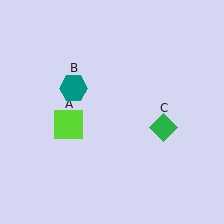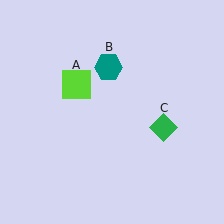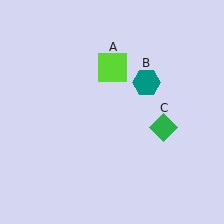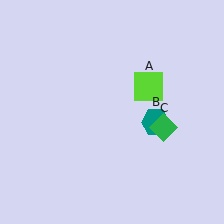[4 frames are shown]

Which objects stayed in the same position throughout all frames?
Green diamond (object C) remained stationary.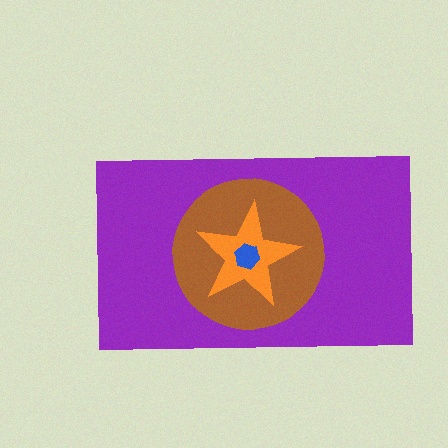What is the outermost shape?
The purple rectangle.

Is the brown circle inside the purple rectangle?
Yes.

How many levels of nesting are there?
4.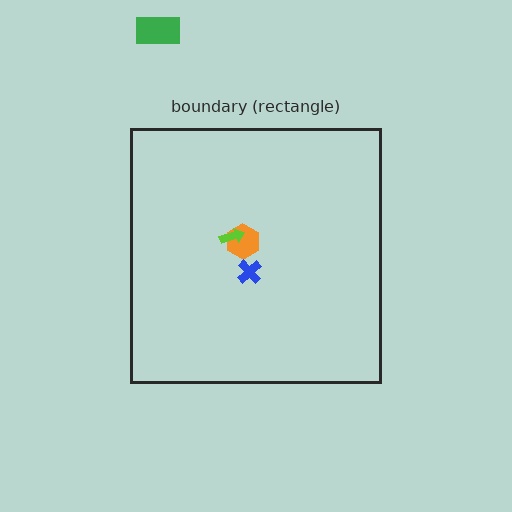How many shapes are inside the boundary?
3 inside, 1 outside.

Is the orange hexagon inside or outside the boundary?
Inside.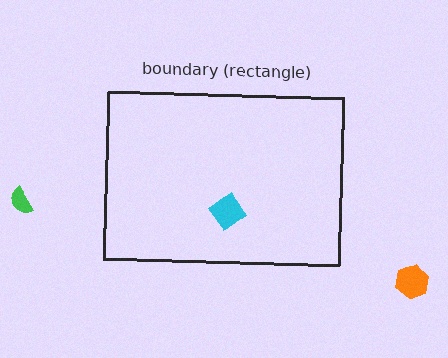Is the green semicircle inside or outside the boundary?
Outside.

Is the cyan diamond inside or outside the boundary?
Inside.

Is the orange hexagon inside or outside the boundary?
Outside.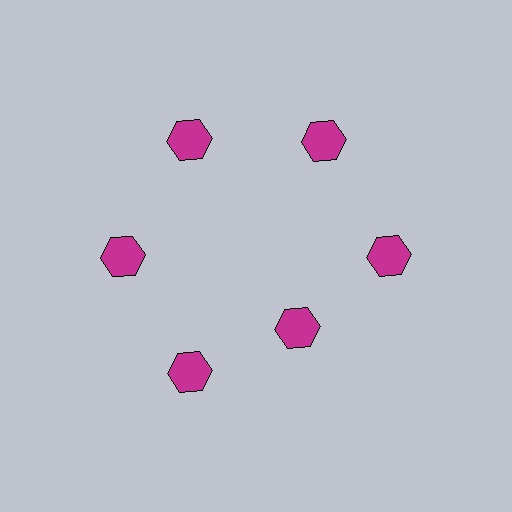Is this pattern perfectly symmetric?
No. The 6 magenta hexagons are arranged in a ring, but one element near the 5 o'clock position is pulled inward toward the center, breaking the 6-fold rotational symmetry.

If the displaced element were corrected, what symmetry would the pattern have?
It would have 6-fold rotational symmetry — the pattern would map onto itself every 60 degrees.